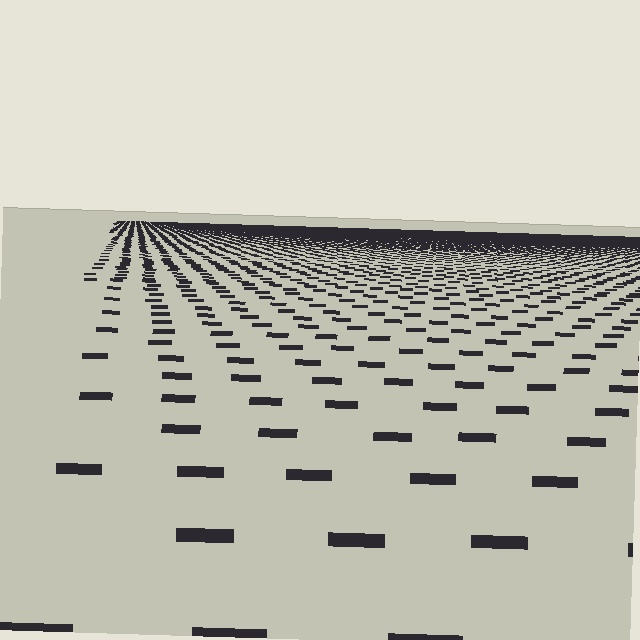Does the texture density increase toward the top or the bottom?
Density increases toward the top.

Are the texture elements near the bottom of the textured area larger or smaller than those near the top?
Larger. Near the bottom, elements are closer to the viewer and appear at a bigger on-screen size.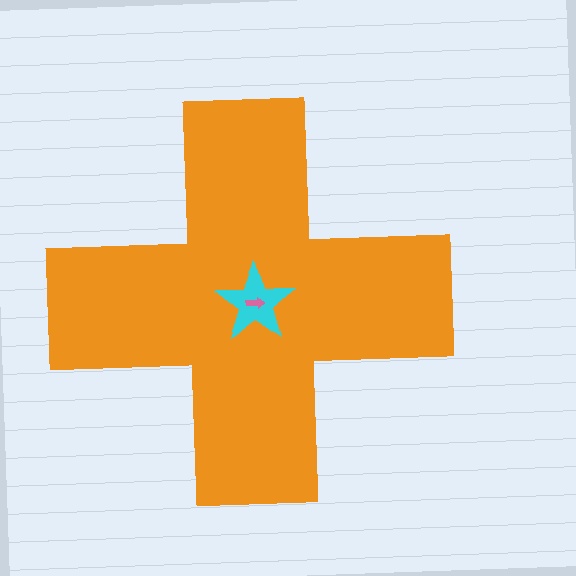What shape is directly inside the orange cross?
The cyan star.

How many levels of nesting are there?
3.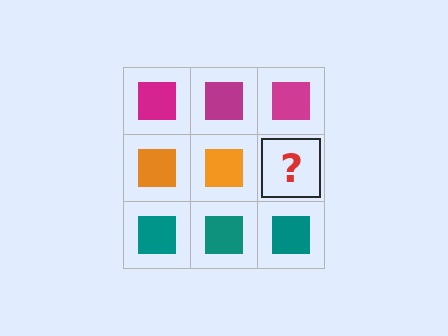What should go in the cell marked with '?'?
The missing cell should contain an orange square.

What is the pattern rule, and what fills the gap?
The rule is that each row has a consistent color. The gap should be filled with an orange square.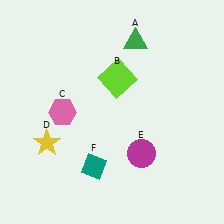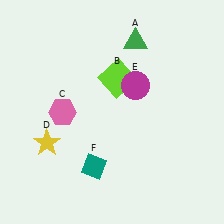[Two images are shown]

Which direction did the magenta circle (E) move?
The magenta circle (E) moved up.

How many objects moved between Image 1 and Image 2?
1 object moved between the two images.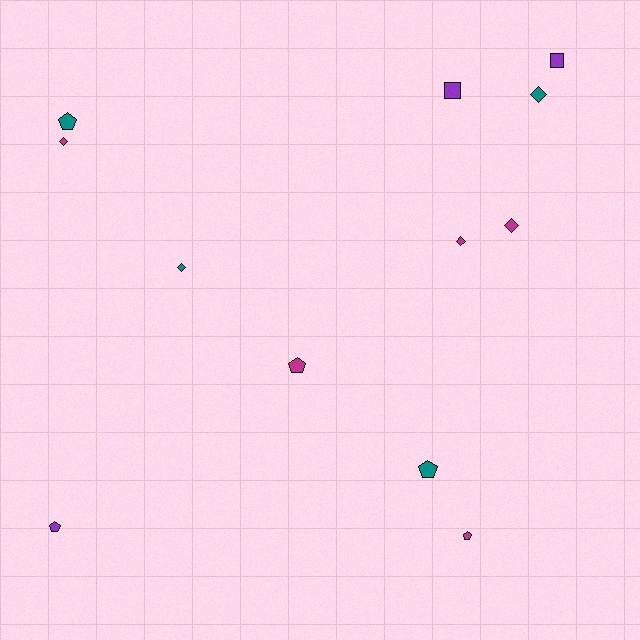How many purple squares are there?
There are 2 purple squares.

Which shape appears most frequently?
Diamond, with 5 objects.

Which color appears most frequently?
Magenta, with 5 objects.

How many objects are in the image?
There are 12 objects.